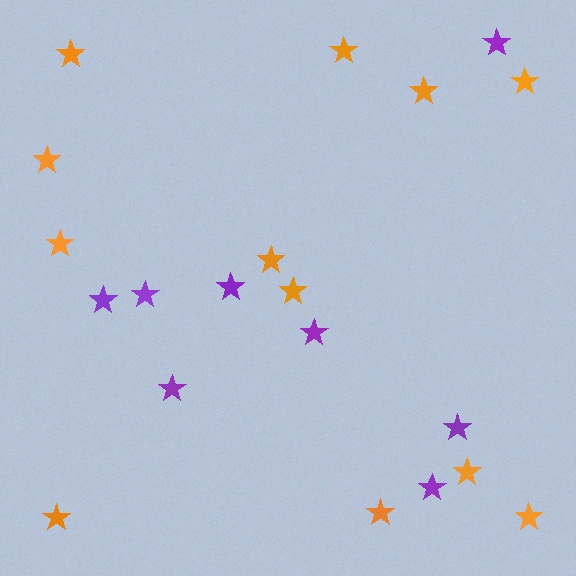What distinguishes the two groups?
There are 2 groups: one group of purple stars (8) and one group of orange stars (12).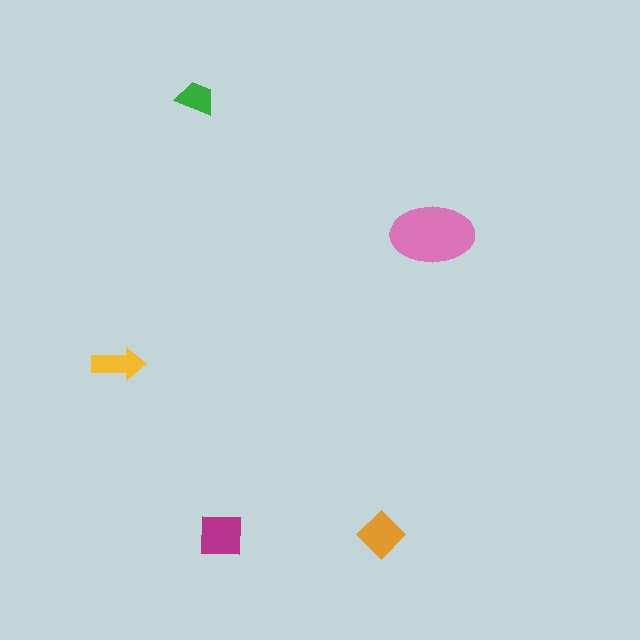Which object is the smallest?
The green trapezoid.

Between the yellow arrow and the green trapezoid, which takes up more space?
The yellow arrow.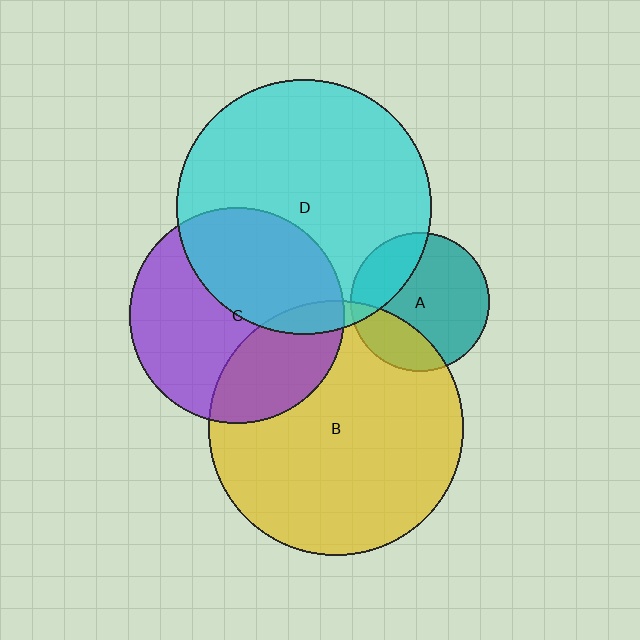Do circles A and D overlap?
Yes.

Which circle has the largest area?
Circle B (yellow).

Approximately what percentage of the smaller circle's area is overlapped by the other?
Approximately 25%.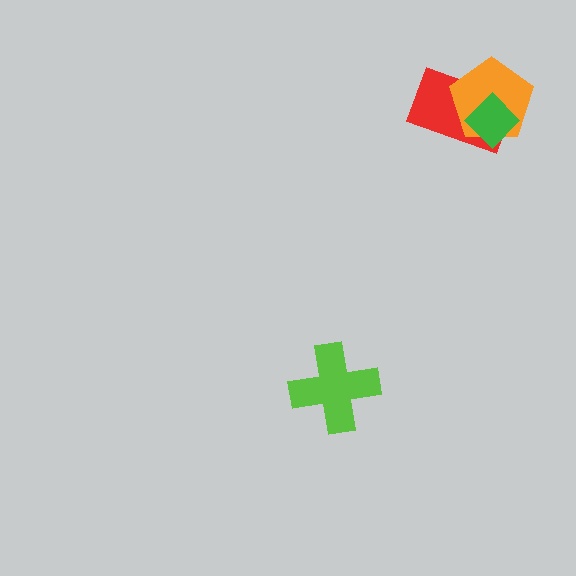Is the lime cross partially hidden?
No, no other shape covers it.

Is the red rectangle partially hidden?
Yes, it is partially covered by another shape.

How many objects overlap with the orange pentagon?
2 objects overlap with the orange pentagon.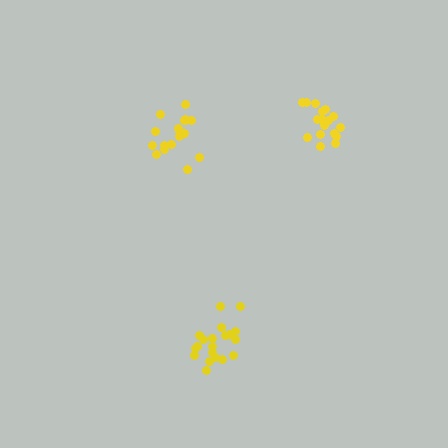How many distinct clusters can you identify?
There are 3 distinct clusters.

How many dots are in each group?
Group 1: 20 dots, Group 2: 18 dots, Group 3: 18 dots (56 total).